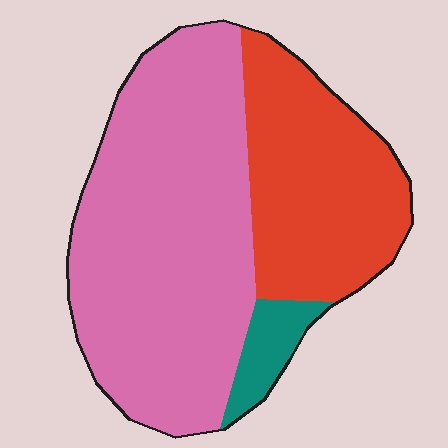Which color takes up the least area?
Teal, at roughly 5%.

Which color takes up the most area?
Pink, at roughly 60%.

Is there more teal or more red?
Red.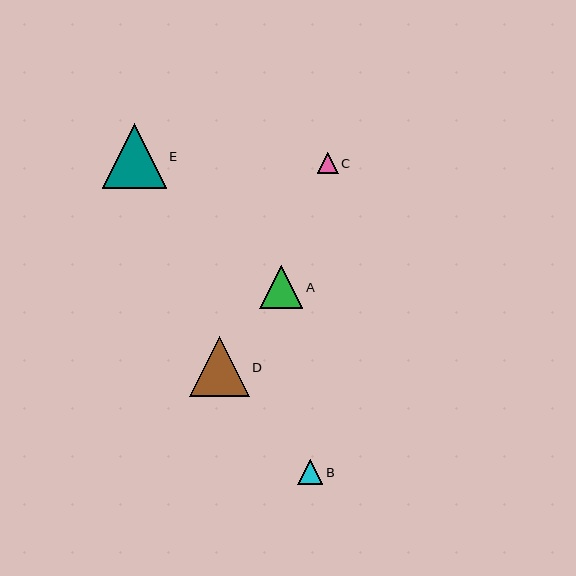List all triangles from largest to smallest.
From largest to smallest: E, D, A, B, C.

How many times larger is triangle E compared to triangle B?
Triangle E is approximately 2.5 times the size of triangle B.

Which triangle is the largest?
Triangle E is the largest with a size of approximately 64 pixels.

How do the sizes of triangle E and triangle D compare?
Triangle E and triangle D are approximately the same size.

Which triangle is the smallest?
Triangle C is the smallest with a size of approximately 21 pixels.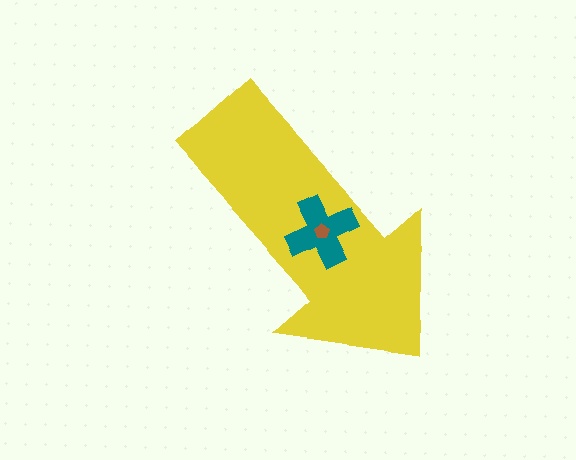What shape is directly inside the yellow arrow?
The teal cross.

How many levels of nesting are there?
3.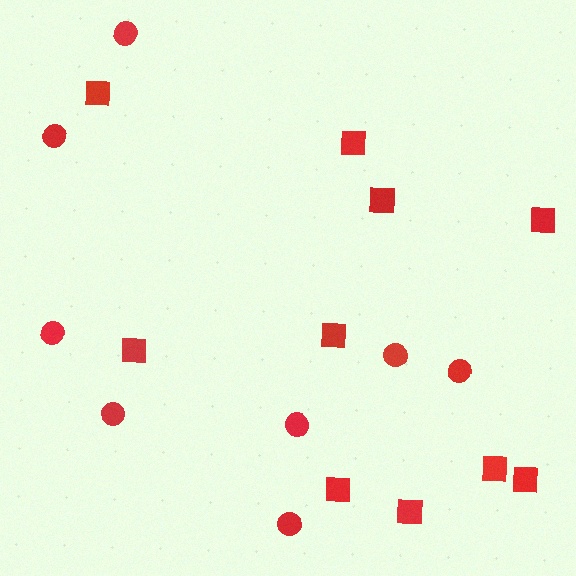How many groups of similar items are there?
There are 2 groups: one group of squares (10) and one group of circles (8).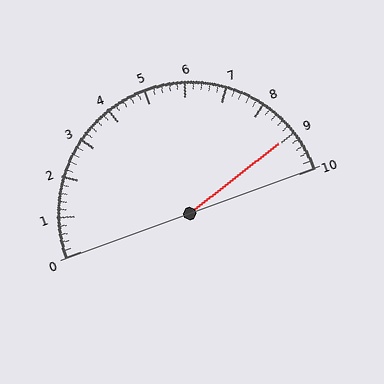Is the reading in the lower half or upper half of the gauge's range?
The reading is in the upper half of the range (0 to 10).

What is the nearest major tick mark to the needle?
The nearest major tick mark is 9.